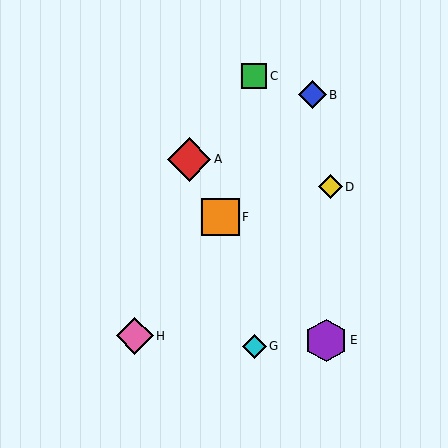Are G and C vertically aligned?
Yes, both are at x≈254.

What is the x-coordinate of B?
Object B is at x≈312.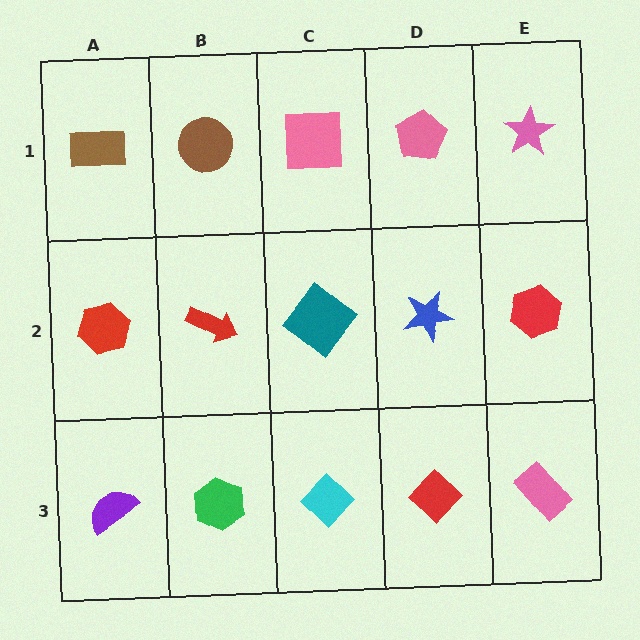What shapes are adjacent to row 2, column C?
A pink square (row 1, column C), a cyan diamond (row 3, column C), a red arrow (row 2, column B), a blue star (row 2, column D).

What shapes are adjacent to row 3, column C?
A teal diamond (row 2, column C), a green hexagon (row 3, column B), a red diamond (row 3, column D).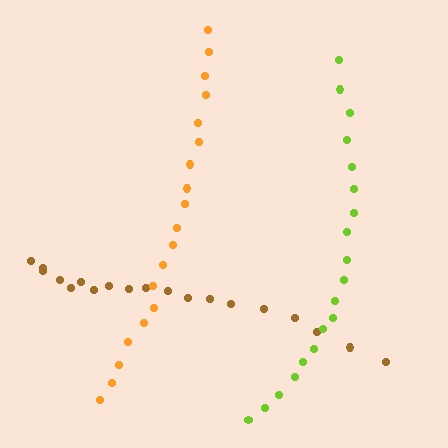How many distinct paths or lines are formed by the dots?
There are 3 distinct paths.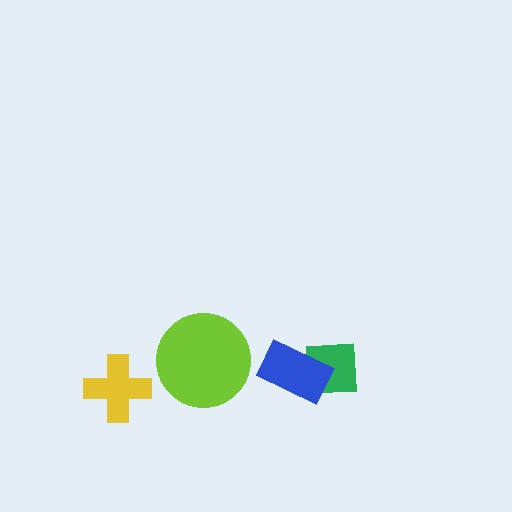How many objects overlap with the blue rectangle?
1 object overlaps with the blue rectangle.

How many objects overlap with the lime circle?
0 objects overlap with the lime circle.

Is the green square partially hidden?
Yes, it is partially covered by another shape.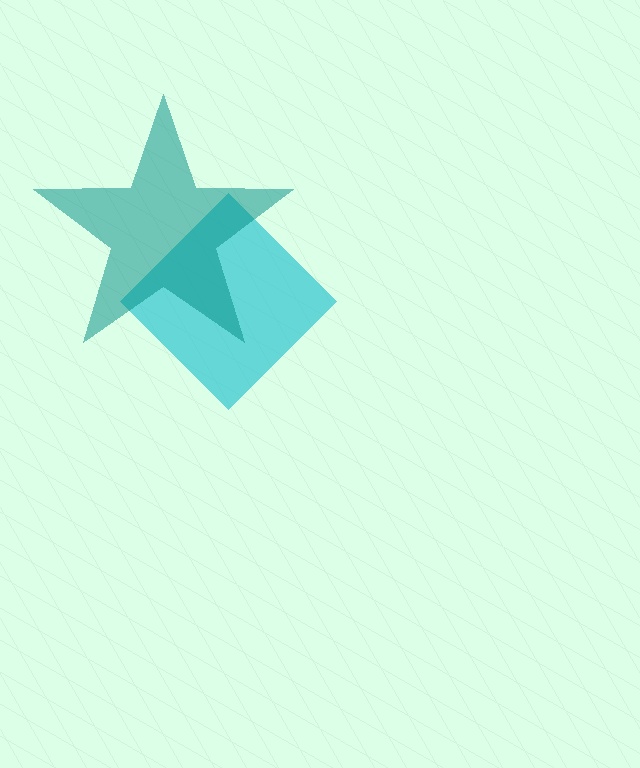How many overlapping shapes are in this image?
There are 2 overlapping shapes in the image.